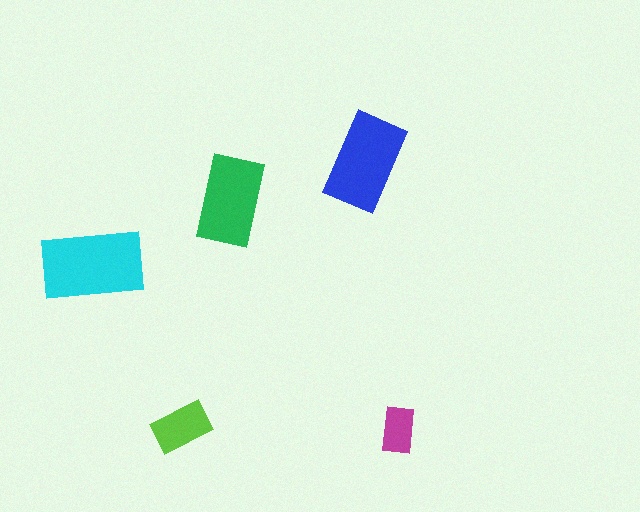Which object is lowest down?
The magenta rectangle is bottommost.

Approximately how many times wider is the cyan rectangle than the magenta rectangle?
About 2 times wider.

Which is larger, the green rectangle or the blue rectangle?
The blue one.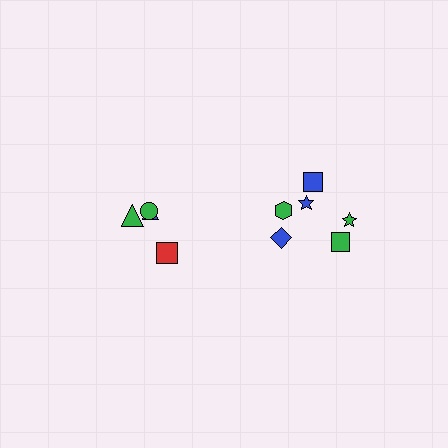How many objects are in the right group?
There are 6 objects.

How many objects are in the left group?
There are 4 objects.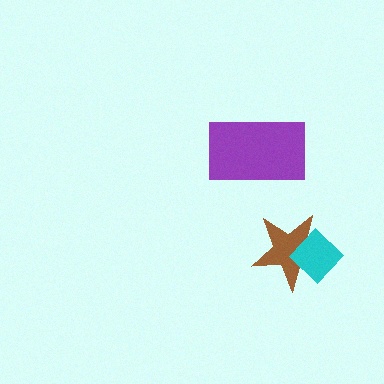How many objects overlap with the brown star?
1 object overlaps with the brown star.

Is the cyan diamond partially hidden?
No, no other shape covers it.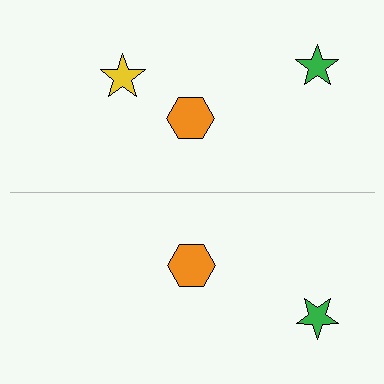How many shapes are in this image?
There are 5 shapes in this image.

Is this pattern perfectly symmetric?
No, the pattern is not perfectly symmetric. A yellow star is missing from the bottom side.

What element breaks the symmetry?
A yellow star is missing from the bottom side.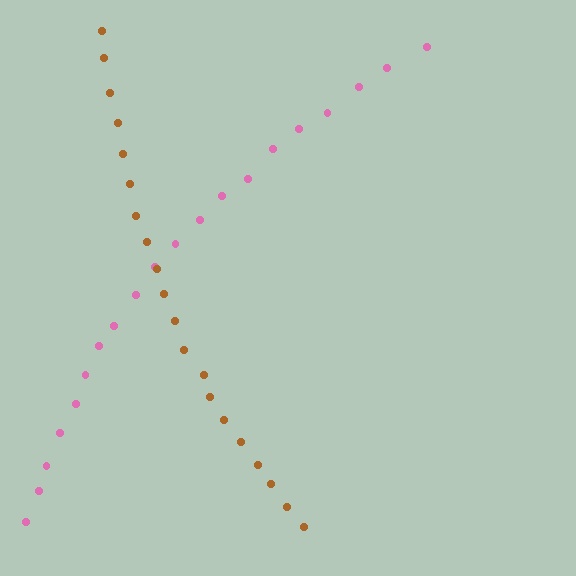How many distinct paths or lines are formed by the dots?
There are 2 distinct paths.